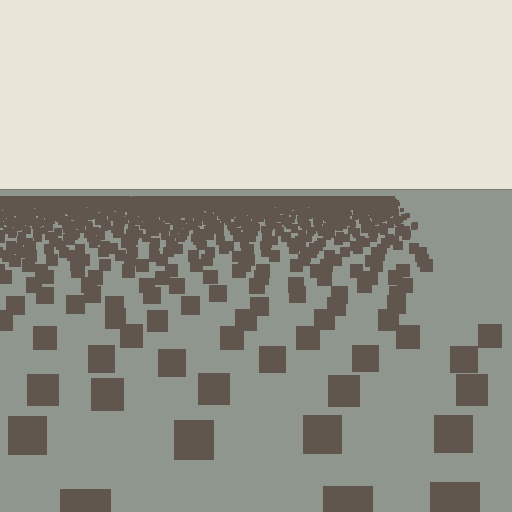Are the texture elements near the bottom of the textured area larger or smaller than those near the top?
Larger. Near the bottom, elements are closer to the viewer and appear at a bigger on-screen size.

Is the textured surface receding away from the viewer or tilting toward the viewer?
The surface is receding away from the viewer. Texture elements get smaller and denser toward the top.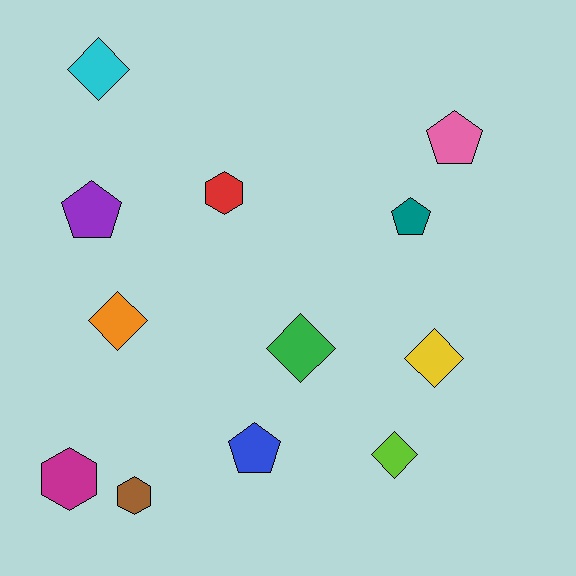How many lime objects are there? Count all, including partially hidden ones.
There is 1 lime object.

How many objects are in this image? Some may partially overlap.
There are 12 objects.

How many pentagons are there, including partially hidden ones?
There are 4 pentagons.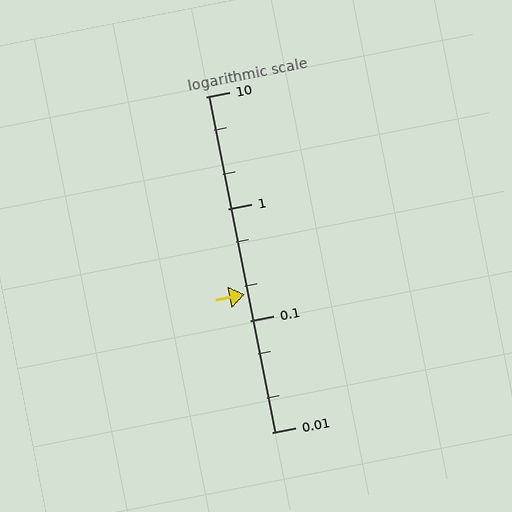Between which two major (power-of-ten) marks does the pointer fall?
The pointer is between 0.1 and 1.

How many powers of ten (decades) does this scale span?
The scale spans 3 decades, from 0.01 to 10.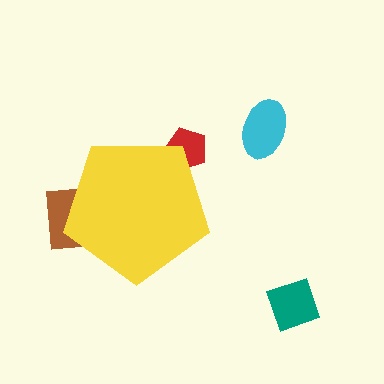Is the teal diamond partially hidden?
No, the teal diamond is fully visible.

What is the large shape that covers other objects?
A yellow pentagon.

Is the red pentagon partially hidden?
Yes, the red pentagon is partially hidden behind the yellow pentagon.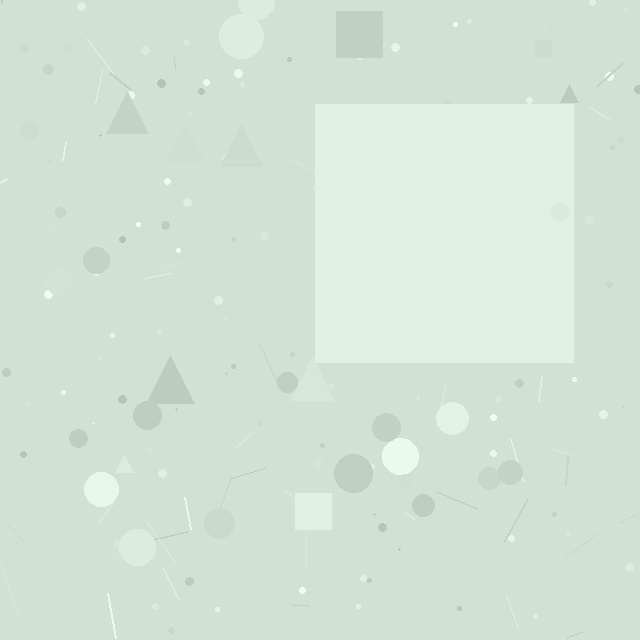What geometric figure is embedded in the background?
A square is embedded in the background.